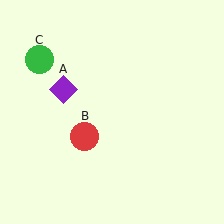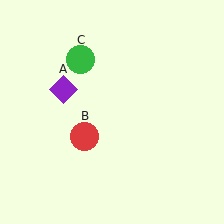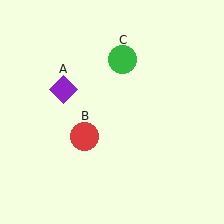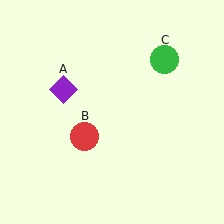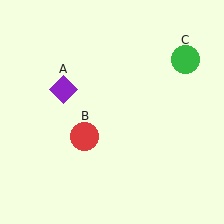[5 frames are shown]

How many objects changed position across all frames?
1 object changed position: green circle (object C).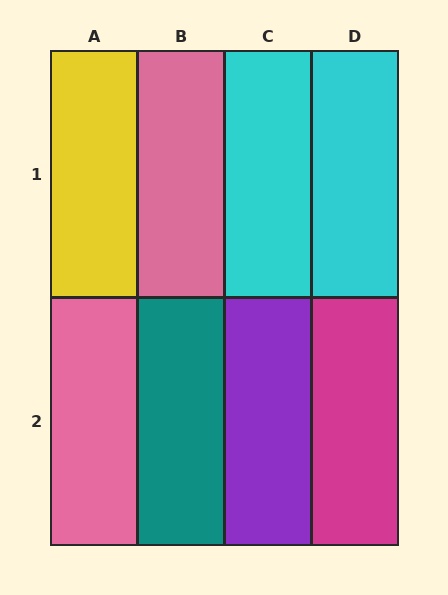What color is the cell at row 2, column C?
Purple.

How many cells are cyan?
2 cells are cyan.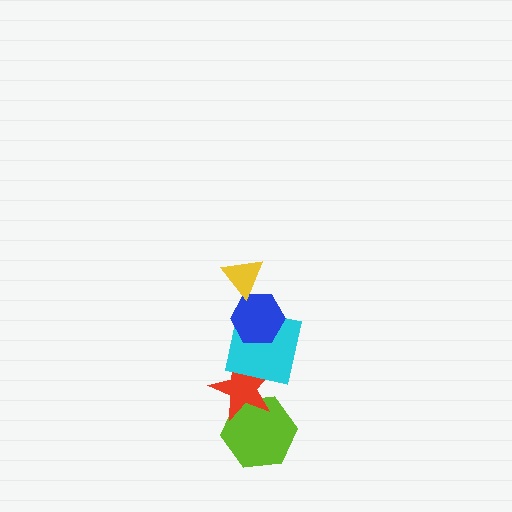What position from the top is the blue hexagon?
The blue hexagon is 2nd from the top.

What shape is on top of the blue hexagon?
The yellow triangle is on top of the blue hexagon.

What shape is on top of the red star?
The cyan square is on top of the red star.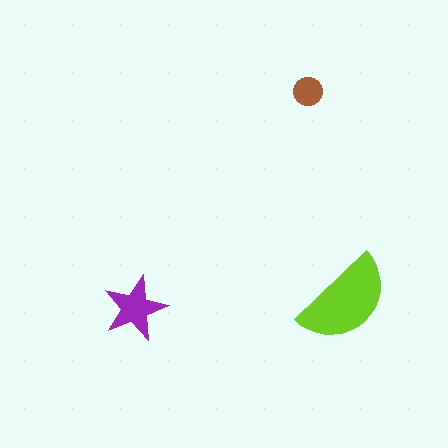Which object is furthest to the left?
The purple star is leftmost.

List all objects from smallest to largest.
The brown circle, the purple star, the lime semicircle.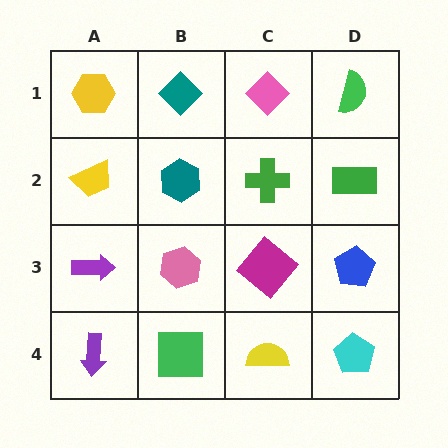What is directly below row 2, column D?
A blue pentagon.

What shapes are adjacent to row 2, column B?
A teal diamond (row 1, column B), a pink hexagon (row 3, column B), a yellow trapezoid (row 2, column A), a green cross (row 2, column C).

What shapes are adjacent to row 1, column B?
A teal hexagon (row 2, column B), a yellow hexagon (row 1, column A), a pink diamond (row 1, column C).